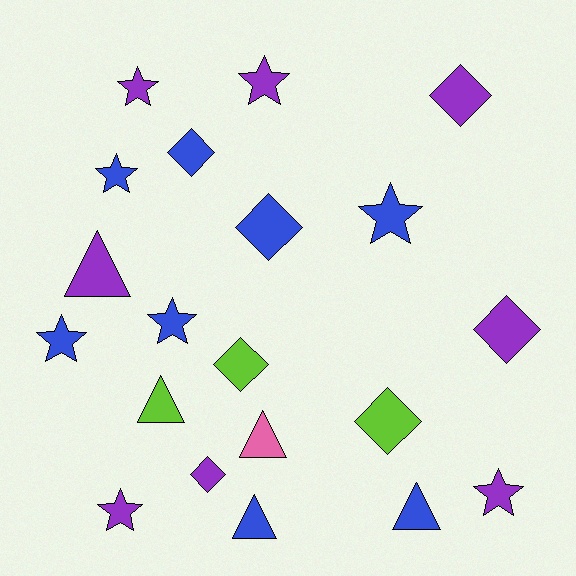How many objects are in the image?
There are 20 objects.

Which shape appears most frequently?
Star, with 8 objects.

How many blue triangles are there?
There are 2 blue triangles.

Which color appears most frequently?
Blue, with 8 objects.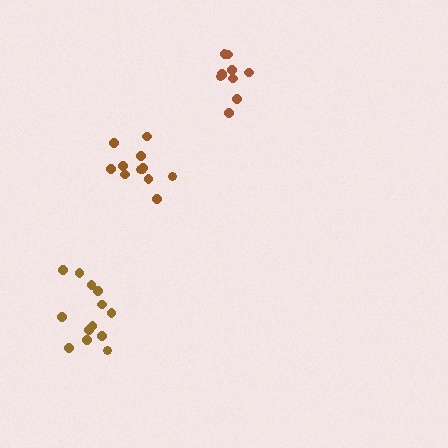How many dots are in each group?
Group 1: 13 dots, Group 2: 10 dots, Group 3: 12 dots (35 total).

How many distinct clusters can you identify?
There are 3 distinct clusters.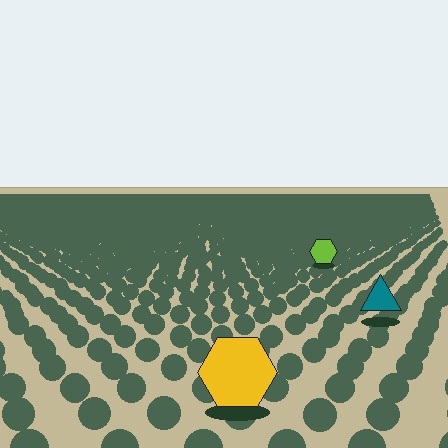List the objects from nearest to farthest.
From nearest to farthest: the yellow hexagon, the teal triangle, the lime hexagon.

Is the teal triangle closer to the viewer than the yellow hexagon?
No. The yellow hexagon is closer — you can tell from the texture gradient: the ground texture is coarser near it.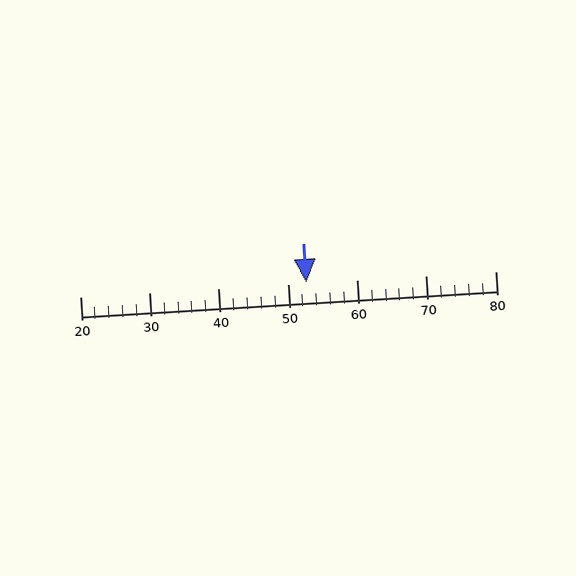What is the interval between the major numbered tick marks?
The major tick marks are spaced 10 units apart.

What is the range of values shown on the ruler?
The ruler shows values from 20 to 80.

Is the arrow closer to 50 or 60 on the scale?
The arrow is closer to 50.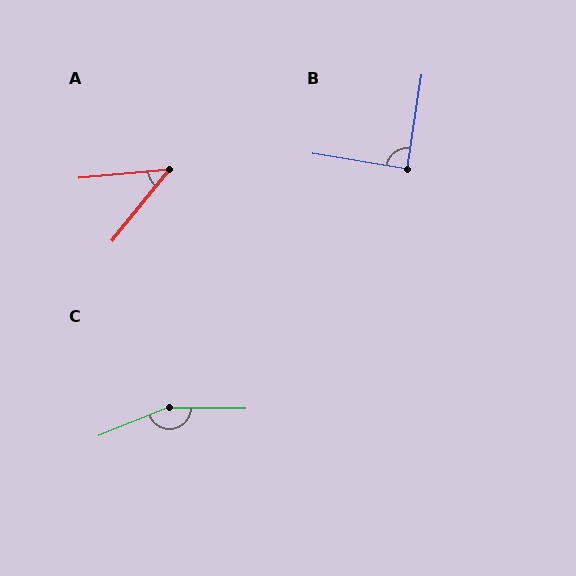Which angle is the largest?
C, at approximately 158 degrees.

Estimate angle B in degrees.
Approximately 90 degrees.